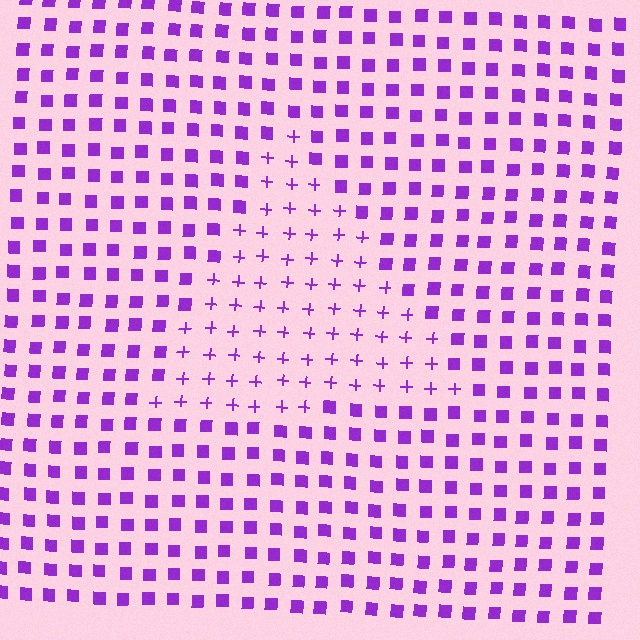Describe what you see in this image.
The image is filled with small purple elements arranged in a uniform grid. A triangle-shaped region contains plus signs, while the surrounding area contains squares. The boundary is defined purely by the change in element shape.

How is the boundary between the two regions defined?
The boundary is defined by a change in element shape: plus signs inside vs. squares outside. All elements share the same color and spacing.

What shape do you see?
I see a triangle.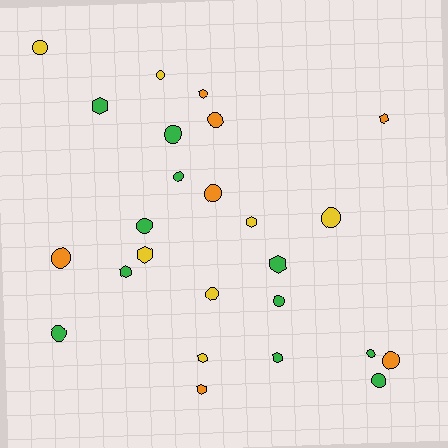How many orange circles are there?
There are 4 orange circles.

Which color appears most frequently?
Green, with 11 objects.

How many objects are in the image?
There are 25 objects.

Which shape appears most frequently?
Circle, with 15 objects.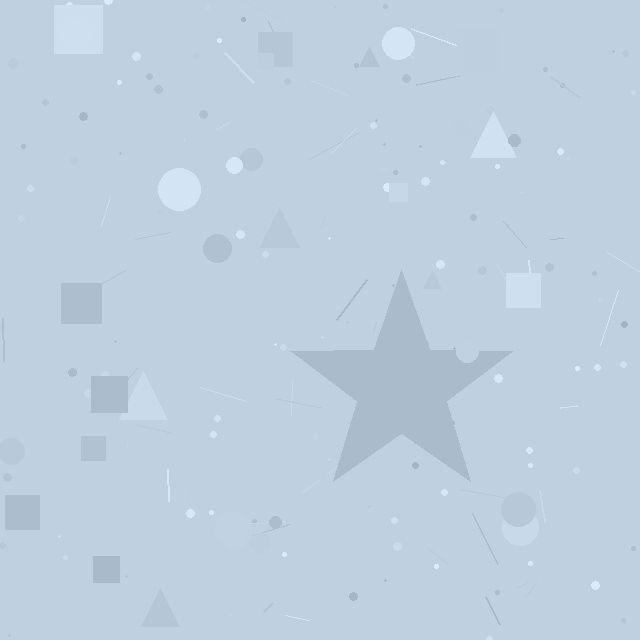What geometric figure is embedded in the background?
A star is embedded in the background.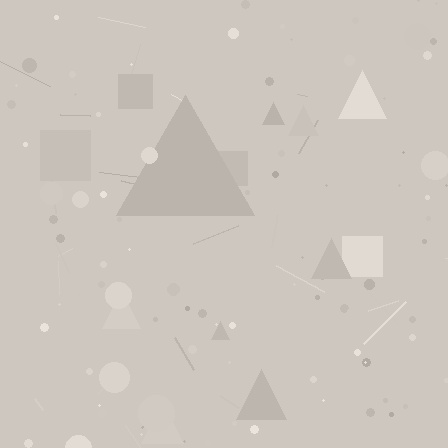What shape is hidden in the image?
A triangle is hidden in the image.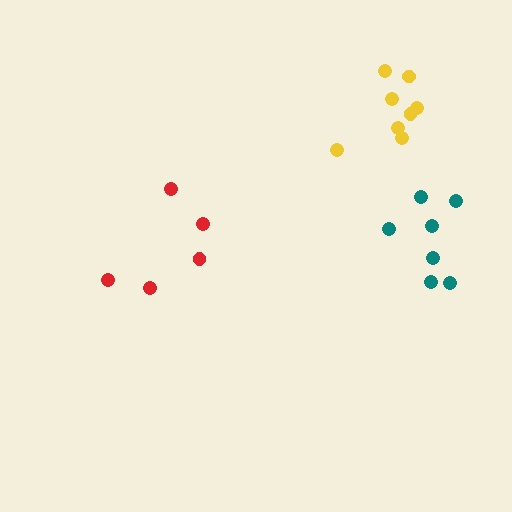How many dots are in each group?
Group 1: 5 dots, Group 2: 7 dots, Group 3: 8 dots (20 total).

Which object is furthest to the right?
The teal cluster is rightmost.